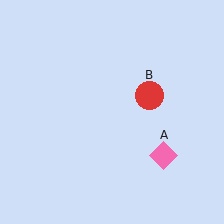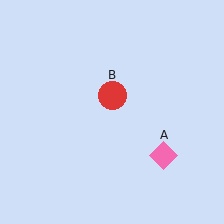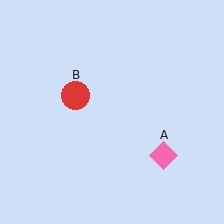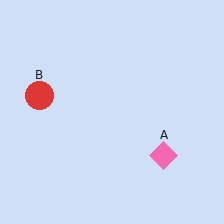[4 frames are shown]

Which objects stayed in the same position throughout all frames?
Pink diamond (object A) remained stationary.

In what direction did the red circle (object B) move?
The red circle (object B) moved left.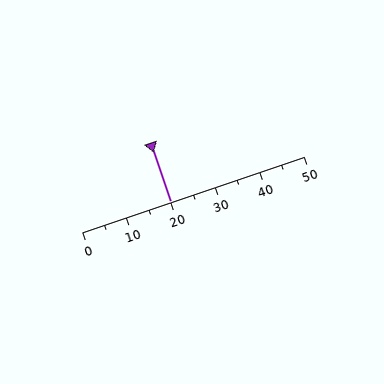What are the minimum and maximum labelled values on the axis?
The axis runs from 0 to 50.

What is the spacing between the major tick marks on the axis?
The major ticks are spaced 10 apart.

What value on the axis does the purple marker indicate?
The marker indicates approximately 20.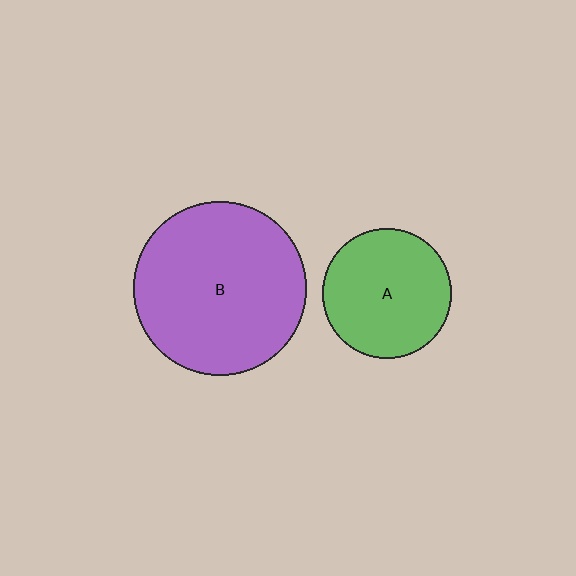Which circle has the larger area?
Circle B (purple).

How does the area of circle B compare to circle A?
Approximately 1.8 times.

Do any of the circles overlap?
No, none of the circles overlap.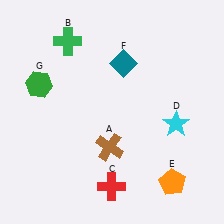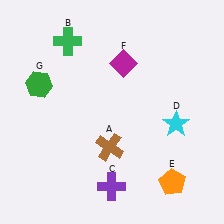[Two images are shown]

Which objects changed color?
C changed from red to purple. F changed from teal to magenta.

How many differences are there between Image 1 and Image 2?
There are 2 differences between the two images.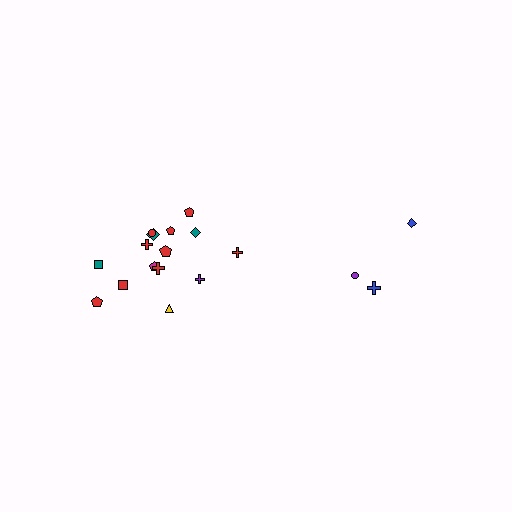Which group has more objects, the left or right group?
The left group.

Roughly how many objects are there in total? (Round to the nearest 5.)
Roughly 20 objects in total.